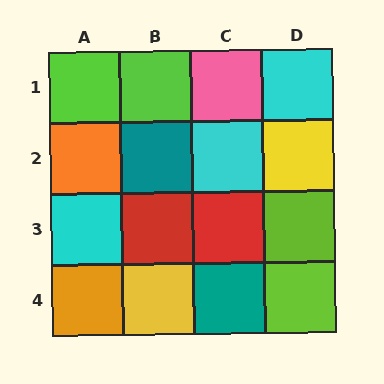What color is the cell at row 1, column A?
Lime.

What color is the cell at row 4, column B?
Yellow.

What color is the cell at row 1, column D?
Cyan.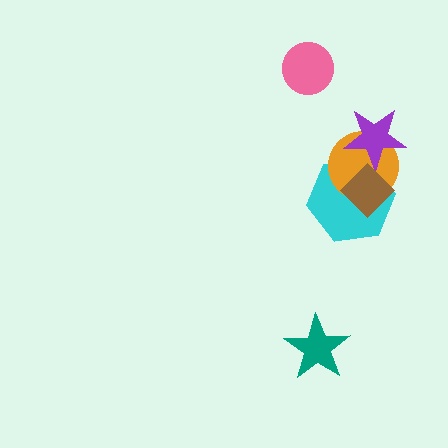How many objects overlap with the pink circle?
0 objects overlap with the pink circle.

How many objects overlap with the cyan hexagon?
3 objects overlap with the cyan hexagon.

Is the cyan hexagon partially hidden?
Yes, it is partially covered by another shape.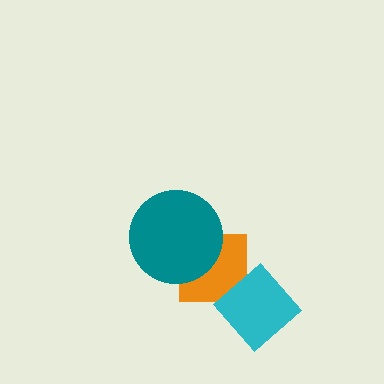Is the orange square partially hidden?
Yes, it is partially covered by another shape.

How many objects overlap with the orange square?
1 object overlaps with the orange square.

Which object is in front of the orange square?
The teal circle is in front of the orange square.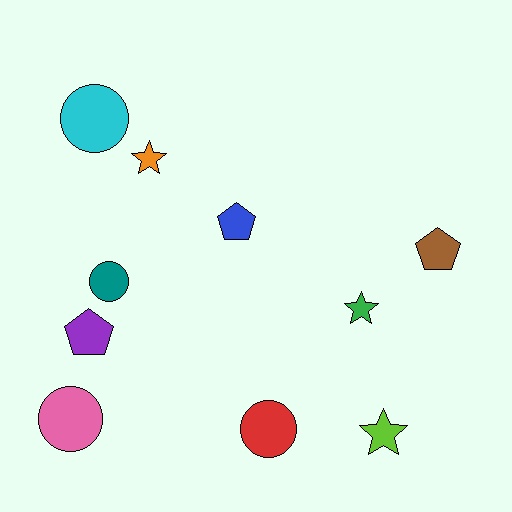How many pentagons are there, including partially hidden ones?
There are 3 pentagons.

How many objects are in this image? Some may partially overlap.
There are 10 objects.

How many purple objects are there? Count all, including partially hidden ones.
There is 1 purple object.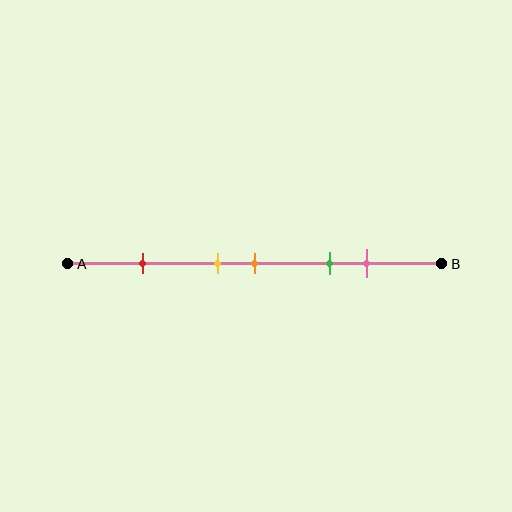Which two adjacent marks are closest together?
The yellow and orange marks are the closest adjacent pair.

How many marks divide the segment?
There are 5 marks dividing the segment.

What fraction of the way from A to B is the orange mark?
The orange mark is approximately 50% (0.5) of the way from A to B.